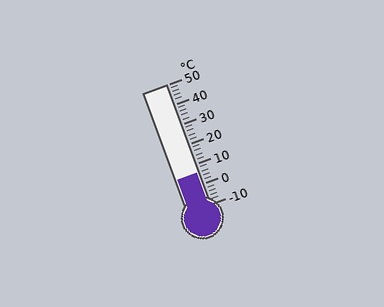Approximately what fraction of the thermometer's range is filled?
The thermometer is filled to approximately 25% of its range.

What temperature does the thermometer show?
The thermometer shows approximately 6°C.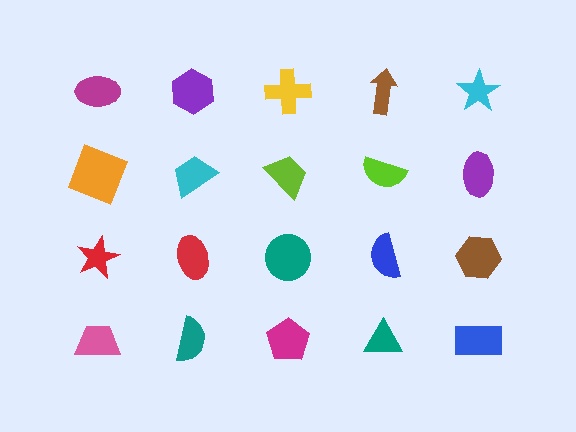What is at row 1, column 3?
A yellow cross.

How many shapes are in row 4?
5 shapes.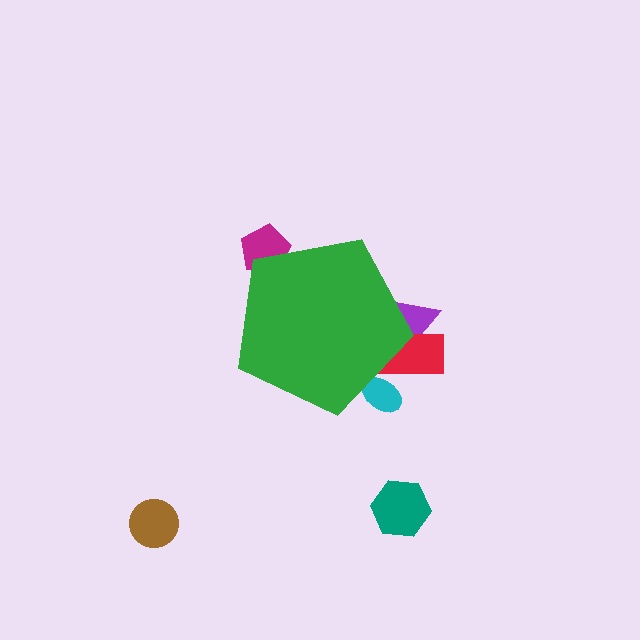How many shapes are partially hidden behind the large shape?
4 shapes are partially hidden.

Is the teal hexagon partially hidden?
No, the teal hexagon is fully visible.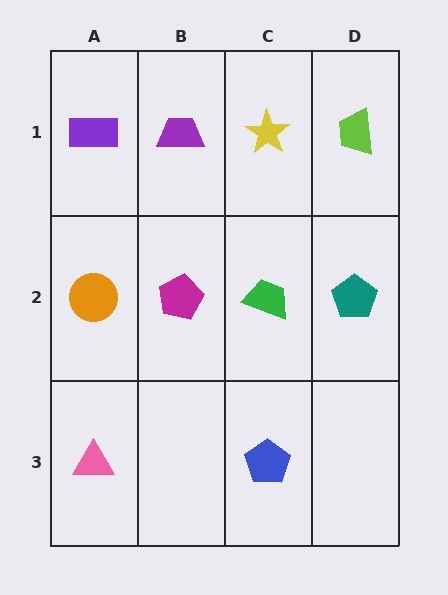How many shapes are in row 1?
4 shapes.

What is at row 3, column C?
A blue pentagon.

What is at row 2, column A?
An orange circle.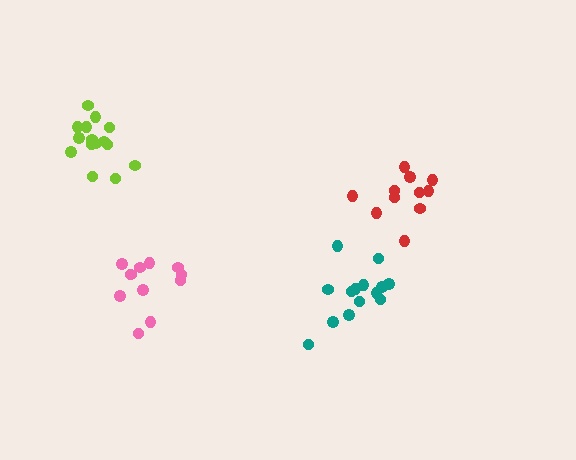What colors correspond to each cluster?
The clusters are colored: red, pink, lime, teal.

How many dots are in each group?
Group 1: 11 dots, Group 2: 12 dots, Group 3: 15 dots, Group 4: 14 dots (52 total).